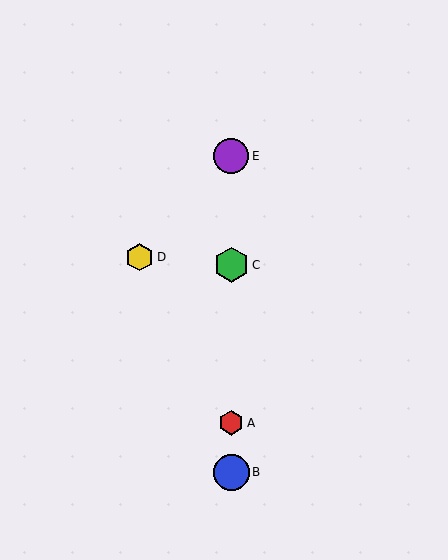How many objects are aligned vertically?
4 objects (A, B, C, E) are aligned vertically.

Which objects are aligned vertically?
Objects A, B, C, E are aligned vertically.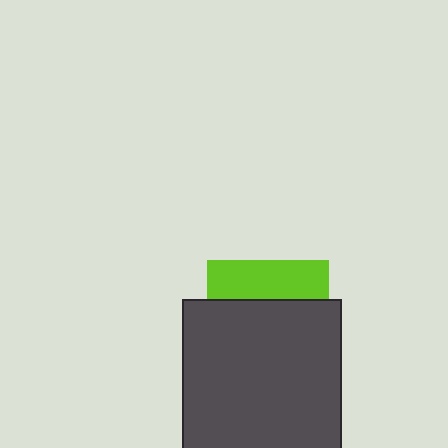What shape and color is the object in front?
The object in front is a dark gray square.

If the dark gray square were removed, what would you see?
You would see the complete lime square.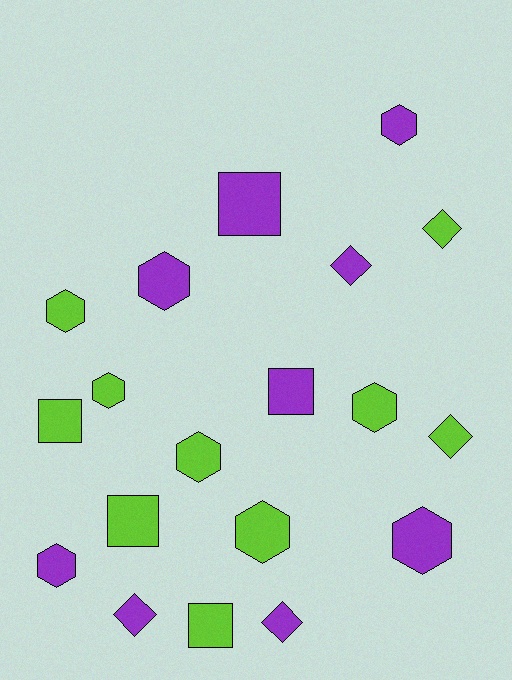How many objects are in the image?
There are 19 objects.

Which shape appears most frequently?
Hexagon, with 9 objects.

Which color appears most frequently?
Lime, with 10 objects.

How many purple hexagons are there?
There are 4 purple hexagons.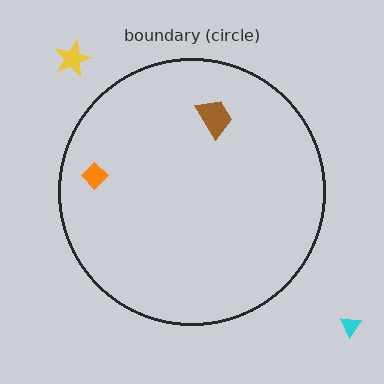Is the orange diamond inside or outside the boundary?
Inside.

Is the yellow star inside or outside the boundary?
Outside.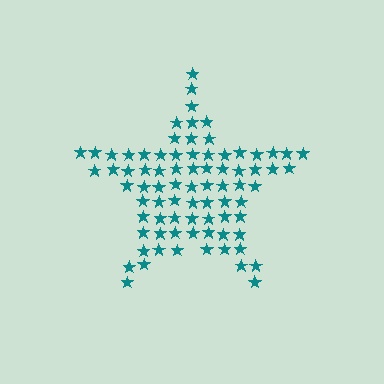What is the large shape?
The large shape is a star.